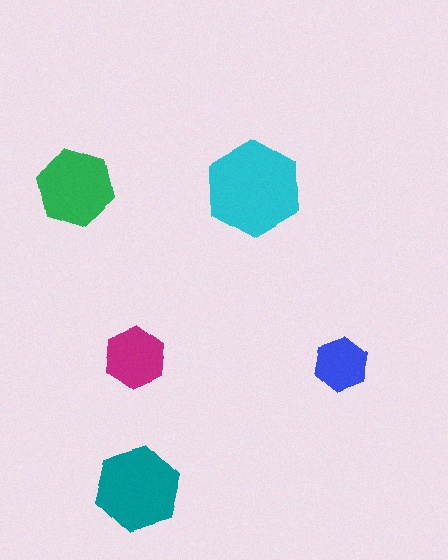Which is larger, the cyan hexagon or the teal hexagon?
The cyan one.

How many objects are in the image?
There are 5 objects in the image.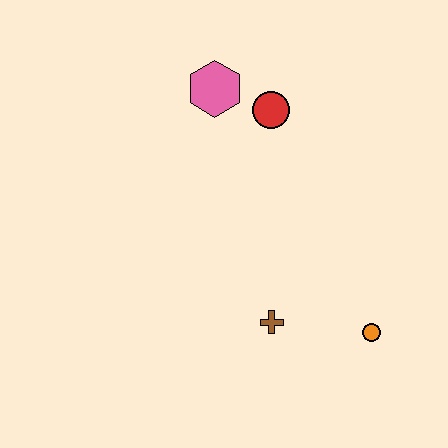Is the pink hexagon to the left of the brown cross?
Yes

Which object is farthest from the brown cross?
The pink hexagon is farthest from the brown cross.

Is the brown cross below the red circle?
Yes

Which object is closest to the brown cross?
The orange circle is closest to the brown cross.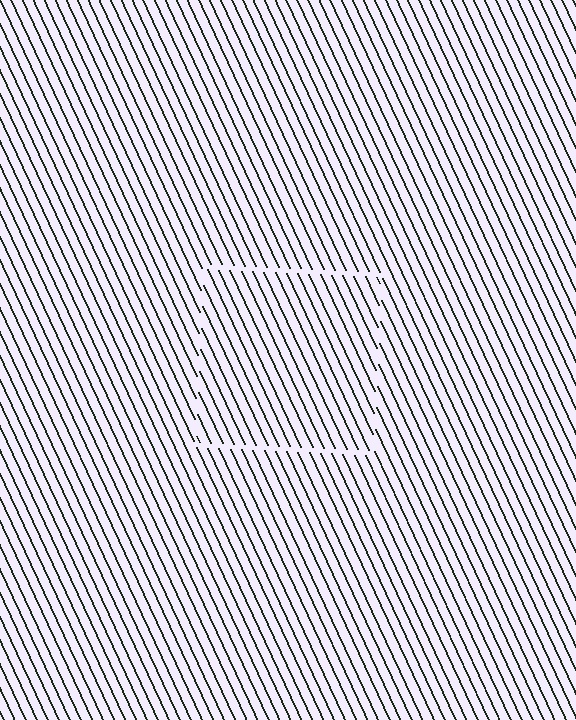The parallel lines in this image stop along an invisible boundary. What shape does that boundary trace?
An illusory square. The interior of the shape contains the same grating, shifted by half a period — the contour is defined by the phase discontinuity where line-ends from the inner and outer gratings abut.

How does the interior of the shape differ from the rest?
The interior of the shape contains the same grating, shifted by half a period — the contour is defined by the phase discontinuity where line-ends from the inner and outer gratings abut.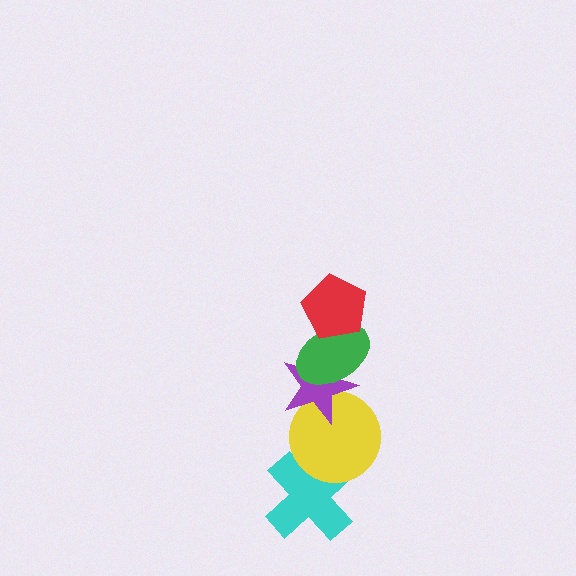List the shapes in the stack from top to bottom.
From top to bottom: the red pentagon, the green ellipse, the purple star, the yellow circle, the cyan cross.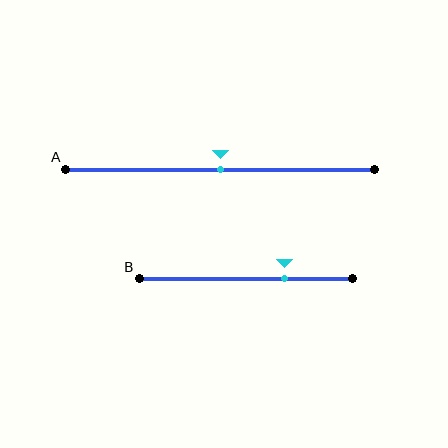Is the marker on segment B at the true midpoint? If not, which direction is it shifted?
No, the marker on segment B is shifted to the right by about 18% of the segment length.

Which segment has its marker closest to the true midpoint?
Segment A has its marker closest to the true midpoint.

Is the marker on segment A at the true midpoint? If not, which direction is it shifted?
Yes, the marker on segment A is at the true midpoint.